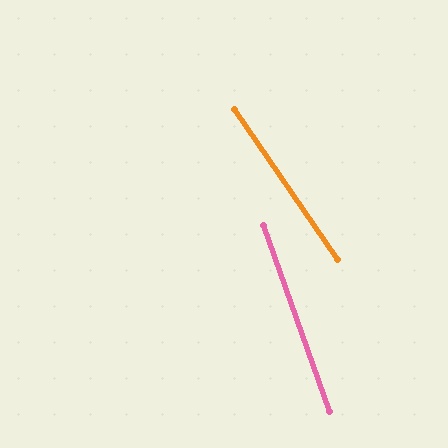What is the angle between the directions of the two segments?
Approximately 15 degrees.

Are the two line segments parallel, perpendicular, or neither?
Neither parallel nor perpendicular — they differ by about 15°.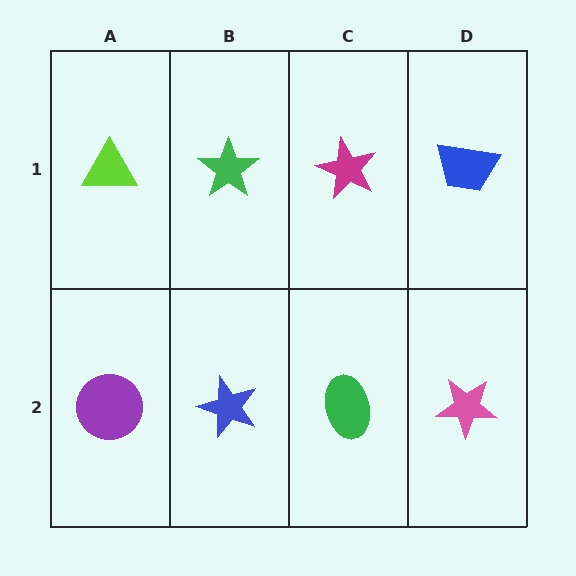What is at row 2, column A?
A purple circle.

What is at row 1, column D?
A blue trapezoid.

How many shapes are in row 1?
4 shapes.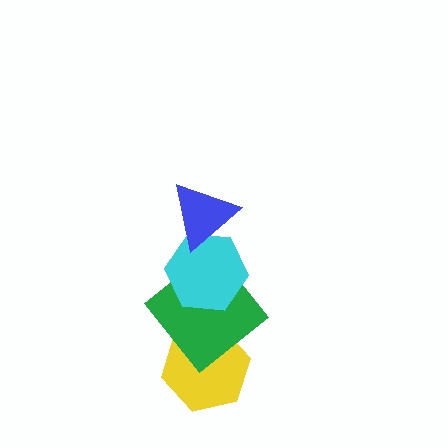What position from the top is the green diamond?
The green diamond is 3rd from the top.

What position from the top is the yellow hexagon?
The yellow hexagon is 4th from the top.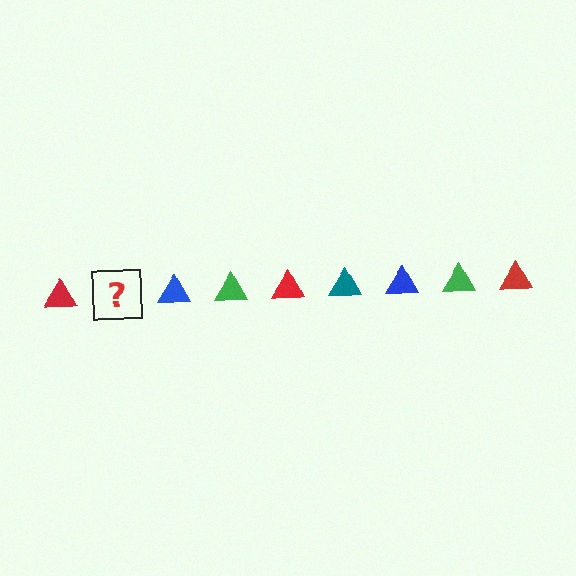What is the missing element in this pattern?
The missing element is a teal triangle.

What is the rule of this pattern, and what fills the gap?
The rule is that the pattern cycles through red, teal, blue, green triangles. The gap should be filled with a teal triangle.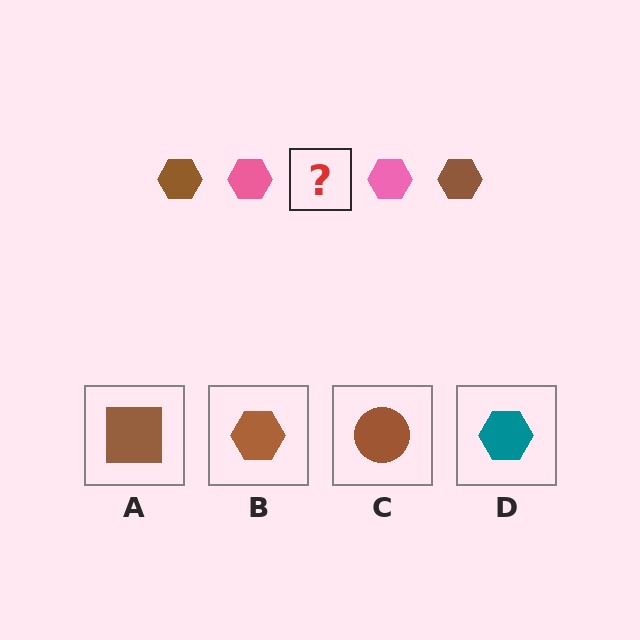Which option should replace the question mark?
Option B.